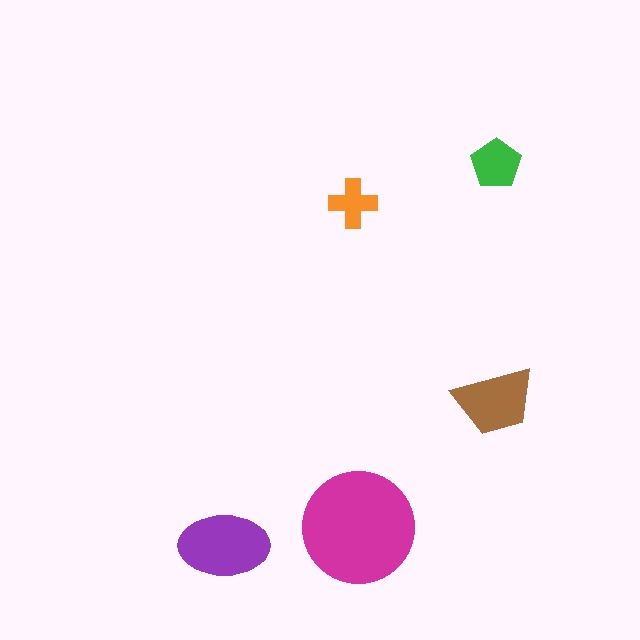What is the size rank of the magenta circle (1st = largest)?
1st.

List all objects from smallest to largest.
The orange cross, the green pentagon, the brown trapezoid, the purple ellipse, the magenta circle.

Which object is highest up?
The green pentagon is topmost.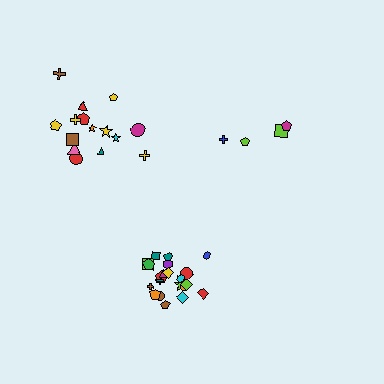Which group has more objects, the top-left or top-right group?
The top-left group.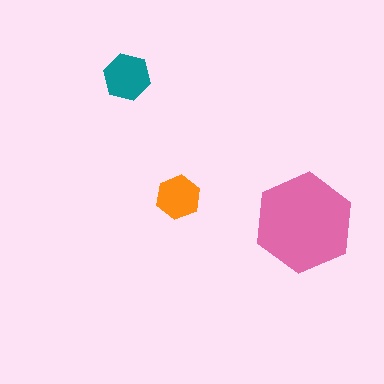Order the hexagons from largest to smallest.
the pink one, the teal one, the orange one.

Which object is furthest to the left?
The teal hexagon is leftmost.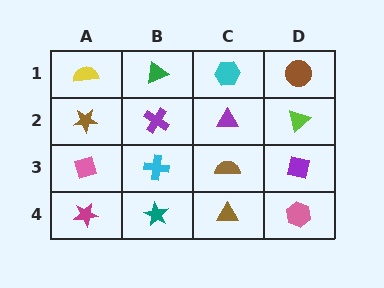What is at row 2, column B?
A purple cross.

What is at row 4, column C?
A brown triangle.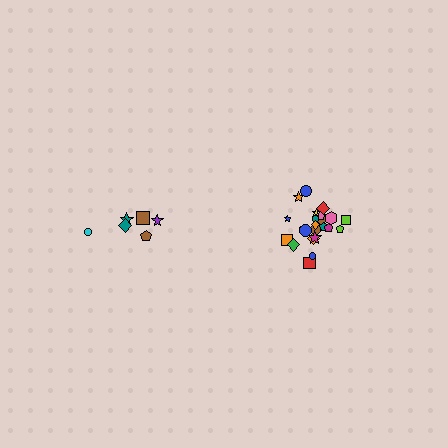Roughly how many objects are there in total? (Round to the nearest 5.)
Roughly 30 objects in total.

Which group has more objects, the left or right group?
The right group.